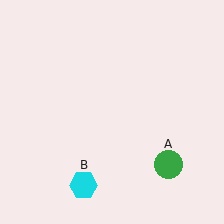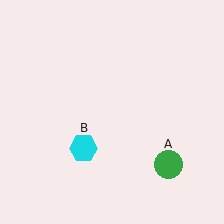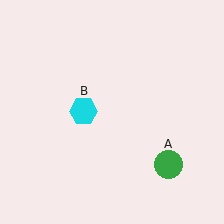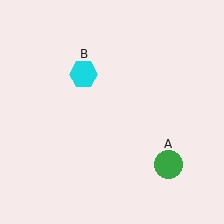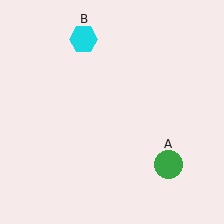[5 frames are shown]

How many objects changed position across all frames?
1 object changed position: cyan hexagon (object B).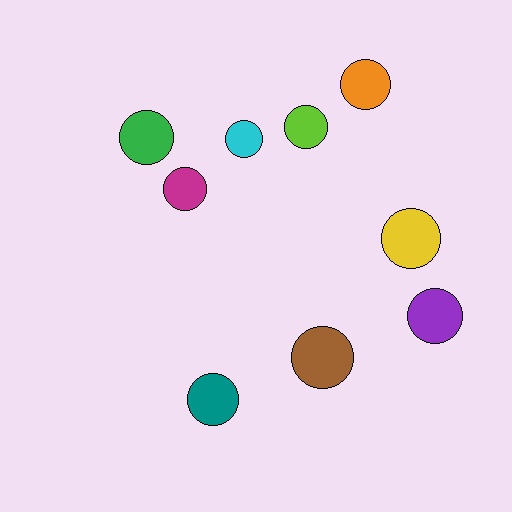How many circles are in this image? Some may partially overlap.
There are 9 circles.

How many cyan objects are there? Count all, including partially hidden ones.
There is 1 cyan object.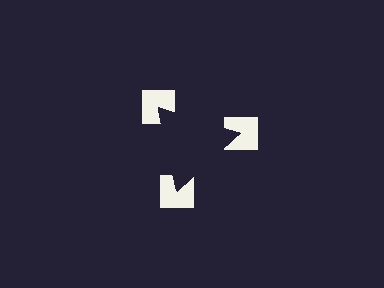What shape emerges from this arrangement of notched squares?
An illusory triangle — its edges are inferred from the aligned wedge cuts in the notched squares, not physically drawn.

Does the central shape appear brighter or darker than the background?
It typically appears slightly darker than the background, even though no actual brightness change is drawn.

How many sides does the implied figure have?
3 sides.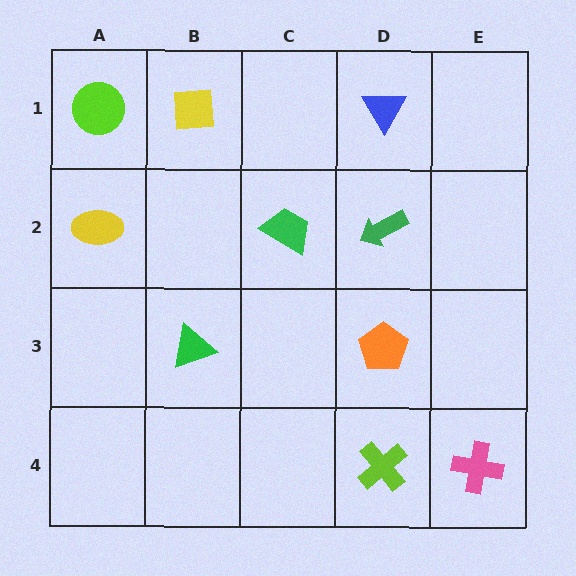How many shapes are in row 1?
3 shapes.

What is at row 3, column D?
An orange pentagon.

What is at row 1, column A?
A lime circle.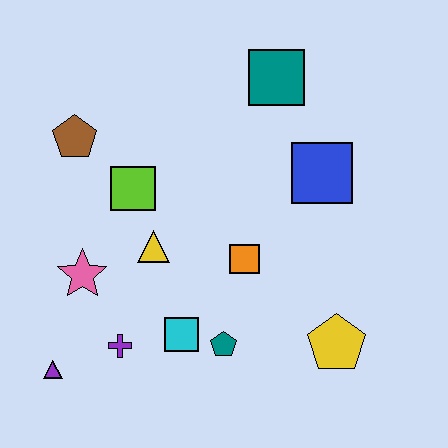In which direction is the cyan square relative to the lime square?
The cyan square is below the lime square.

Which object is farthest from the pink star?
The teal square is farthest from the pink star.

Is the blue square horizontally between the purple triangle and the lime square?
No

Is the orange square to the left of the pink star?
No